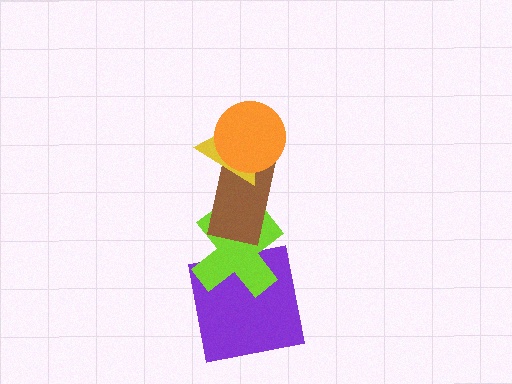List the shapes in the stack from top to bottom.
From top to bottom: the orange circle, the yellow triangle, the brown rectangle, the lime cross, the purple square.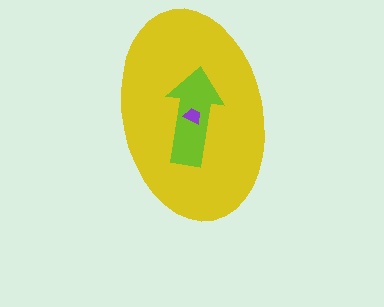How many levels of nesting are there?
3.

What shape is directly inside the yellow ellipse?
The lime arrow.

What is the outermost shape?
The yellow ellipse.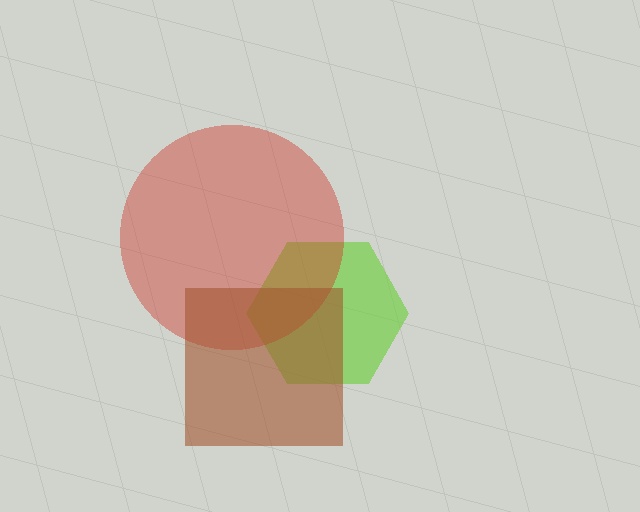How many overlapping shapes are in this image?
There are 3 overlapping shapes in the image.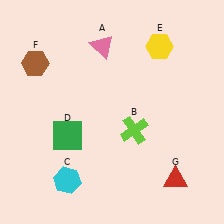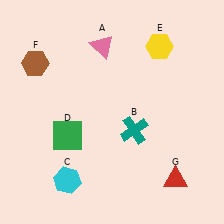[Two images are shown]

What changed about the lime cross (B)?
In Image 1, B is lime. In Image 2, it changed to teal.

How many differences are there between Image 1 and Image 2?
There is 1 difference between the two images.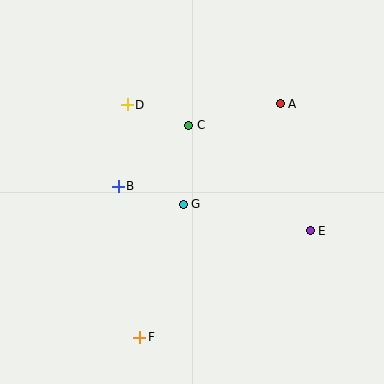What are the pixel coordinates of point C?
Point C is at (189, 125).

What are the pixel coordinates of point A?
Point A is at (280, 104).